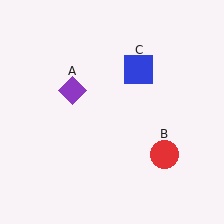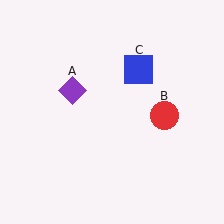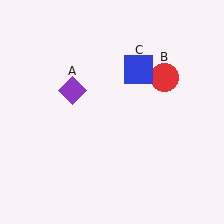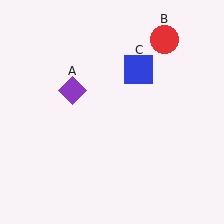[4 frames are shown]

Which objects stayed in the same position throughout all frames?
Purple diamond (object A) and blue square (object C) remained stationary.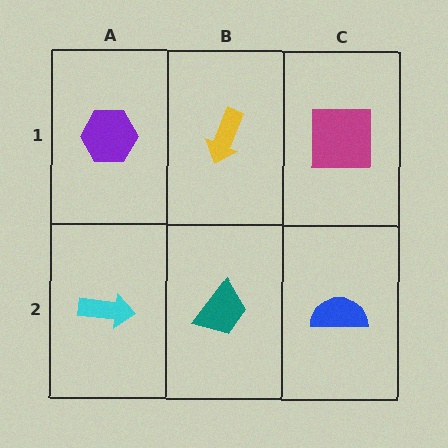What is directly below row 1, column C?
A blue semicircle.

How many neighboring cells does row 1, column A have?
2.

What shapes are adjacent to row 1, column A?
A cyan arrow (row 2, column A), a yellow arrow (row 1, column B).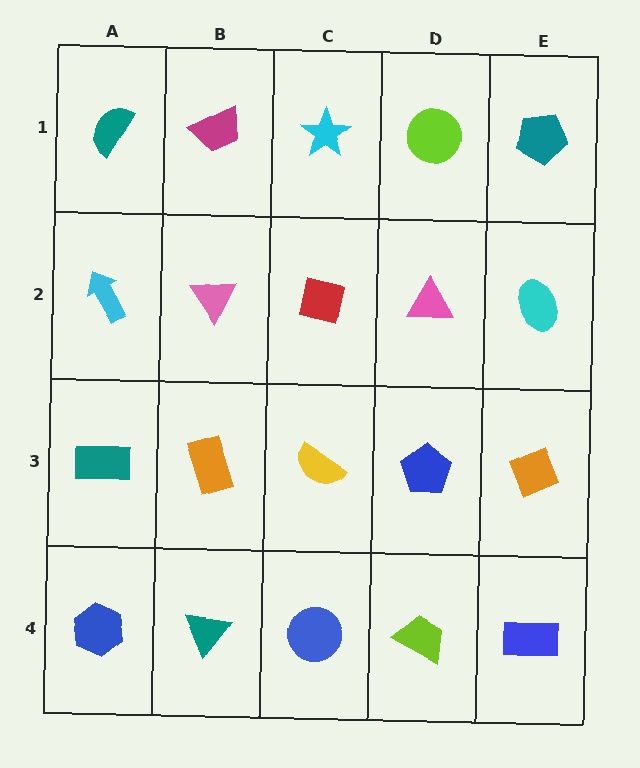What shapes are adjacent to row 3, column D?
A pink triangle (row 2, column D), a lime trapezoid (row 4, column D), a yellow semicircle (row 3, column C), an orange diamond (row 3, column E).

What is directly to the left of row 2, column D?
A red square.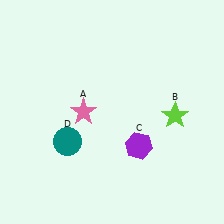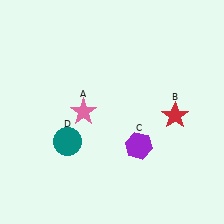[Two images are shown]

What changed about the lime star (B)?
In Image 1, B is lime. In Image 2, it changed to red.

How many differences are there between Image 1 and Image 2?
There is 1 difference between the two images.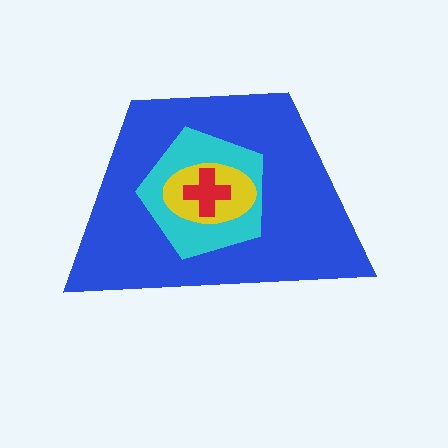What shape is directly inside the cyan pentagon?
The yellow ellipse.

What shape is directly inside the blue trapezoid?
The cyan pentagon.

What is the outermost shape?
The blue trapezoid.